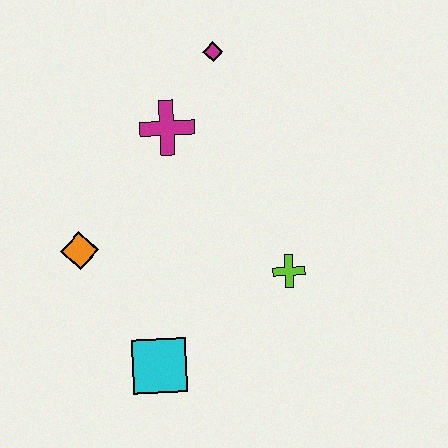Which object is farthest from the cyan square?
The magenta diamond is farthest from the cyan square.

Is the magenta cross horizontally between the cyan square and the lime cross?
Yes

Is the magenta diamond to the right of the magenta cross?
Yes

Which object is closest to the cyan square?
The orange diamond is closest to the cyan square.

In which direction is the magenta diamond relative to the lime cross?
The magenta diamond is above the lime cross.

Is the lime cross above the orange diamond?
No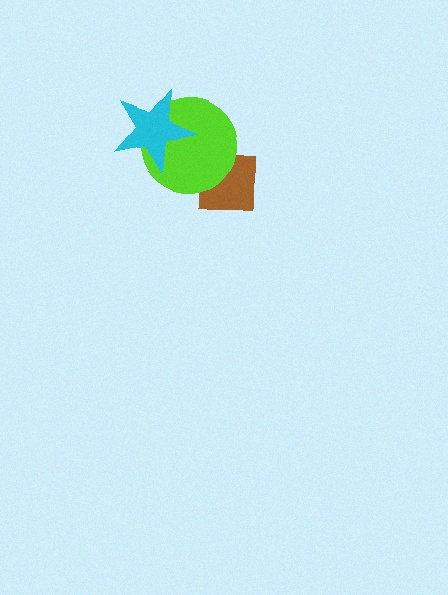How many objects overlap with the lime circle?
2 objects overlap with the lime circle.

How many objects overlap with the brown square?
1 object overlaps with the brown square.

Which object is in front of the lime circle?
The cyan star is in front of the lime circle.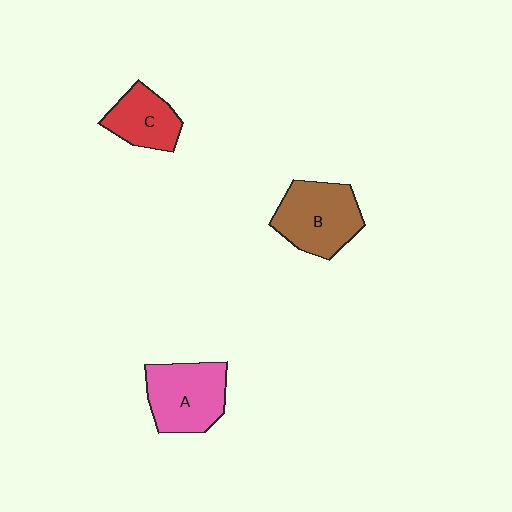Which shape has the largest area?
Shape B (brown).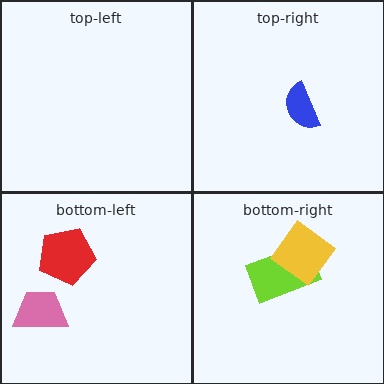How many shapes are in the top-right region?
1.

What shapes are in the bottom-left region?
The pink trapezoid, the red pentagon.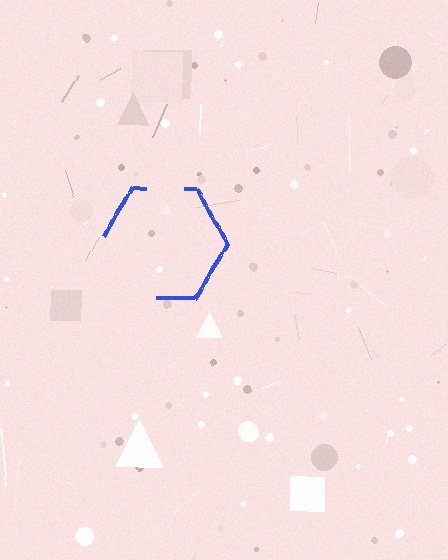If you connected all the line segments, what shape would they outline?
They would outline a hexagon.